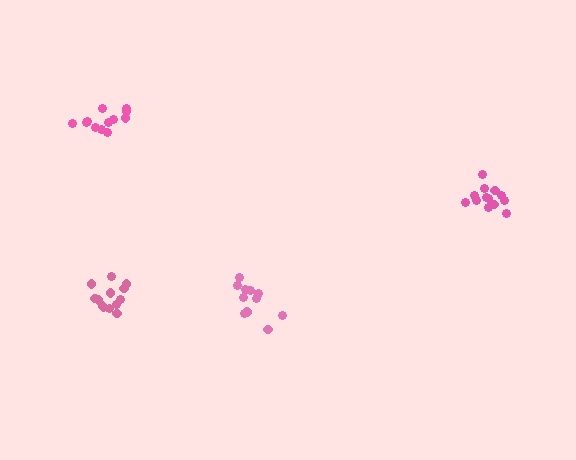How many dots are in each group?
Group 1: 13 dots, Group 2: 12 dots, Group 3: 12 dots, Group 4: 13 dots (50 total).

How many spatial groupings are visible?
There are 4 spatial groupings.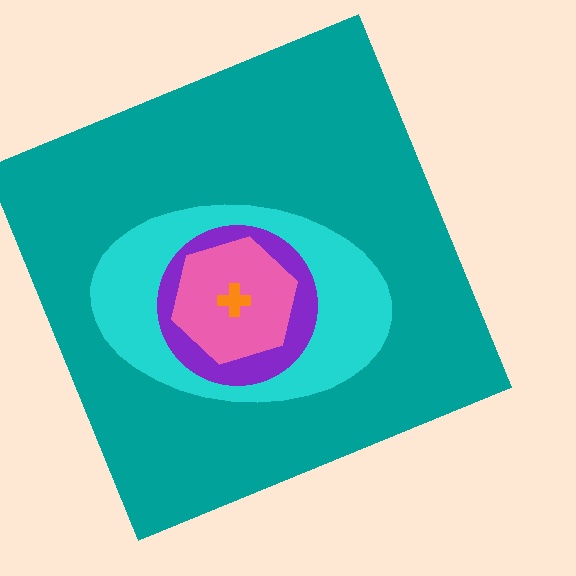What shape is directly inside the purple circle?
The pink hexagon.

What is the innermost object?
The orange cross.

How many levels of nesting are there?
5.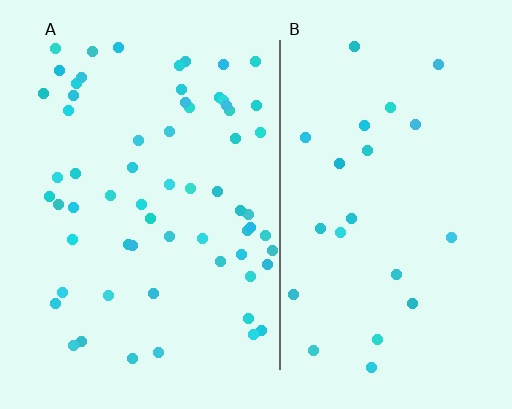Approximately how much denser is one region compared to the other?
Approximately 2.8× — region A over region B.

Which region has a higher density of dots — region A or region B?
A (the left).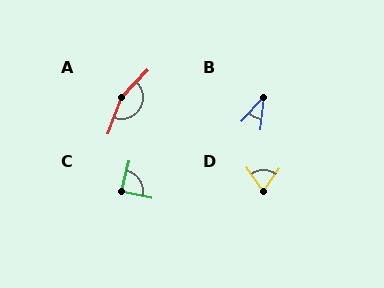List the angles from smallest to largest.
B (36°), D (69°), C (89°), A (157°).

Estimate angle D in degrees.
Approximately 69 degrees.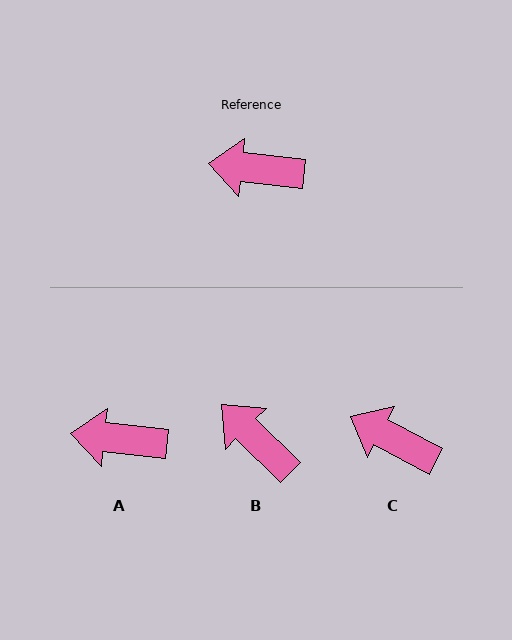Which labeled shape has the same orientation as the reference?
A.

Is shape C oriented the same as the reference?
No, it is off by about 22 degrees.